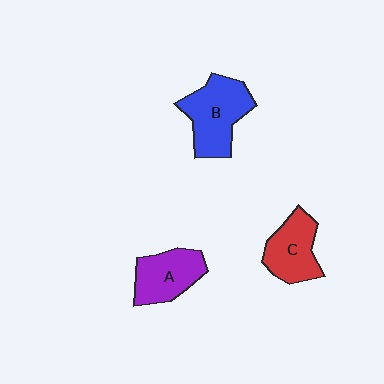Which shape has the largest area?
Shape B (blue).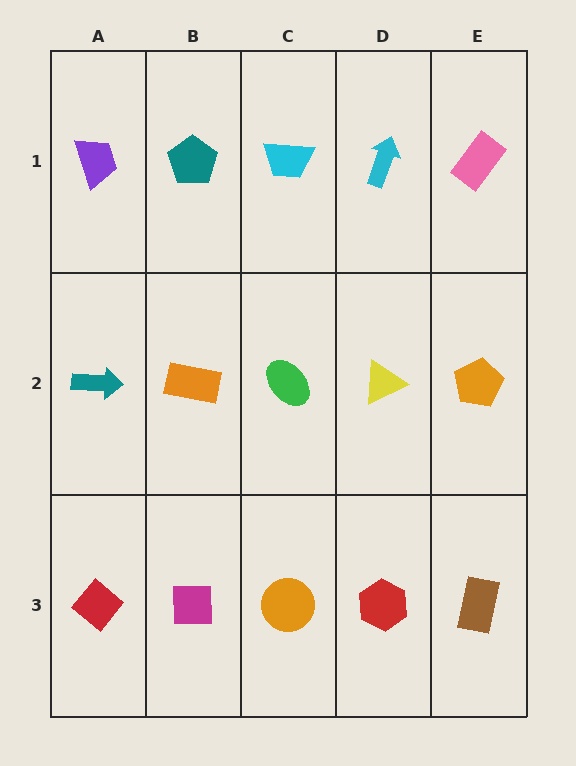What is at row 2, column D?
A yellow triangle.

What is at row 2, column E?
An orange pentagon.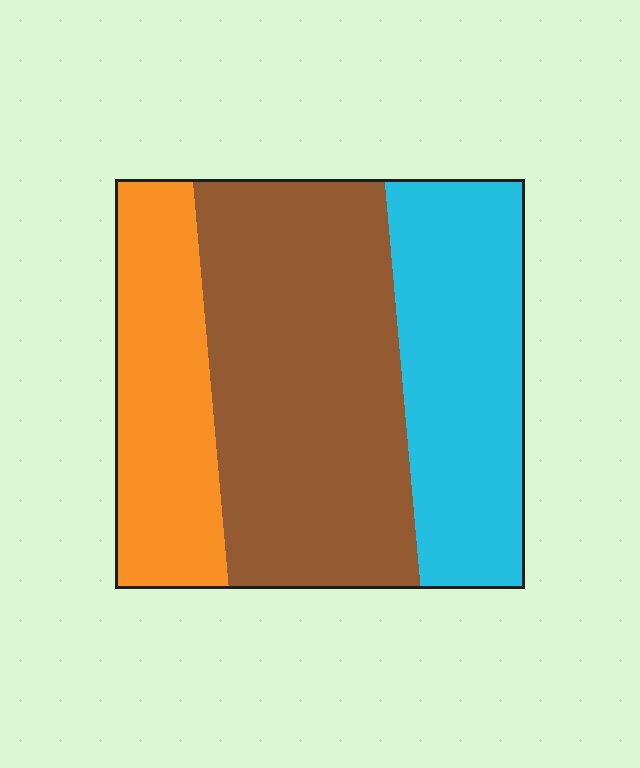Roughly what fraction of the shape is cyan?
Cyan takes up between a sixth and a third of the shape.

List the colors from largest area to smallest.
From largest to smallest: brown, cyan, orange.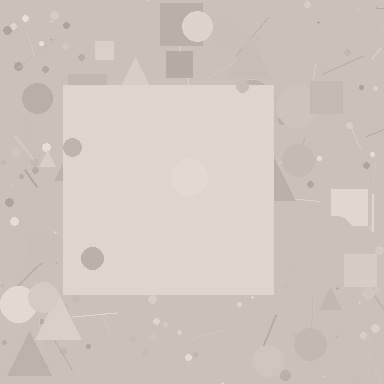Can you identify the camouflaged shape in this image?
The camouflaged shape is a square.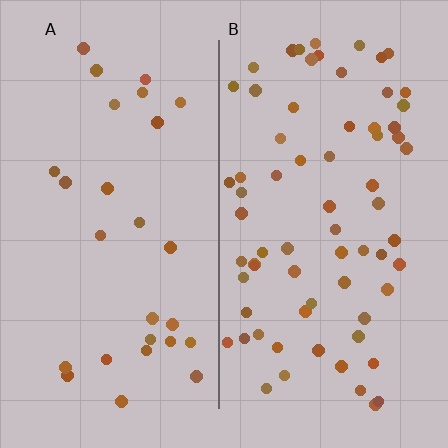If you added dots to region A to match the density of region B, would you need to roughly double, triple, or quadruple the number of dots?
Approximately triple.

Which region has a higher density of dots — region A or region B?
B (the right).